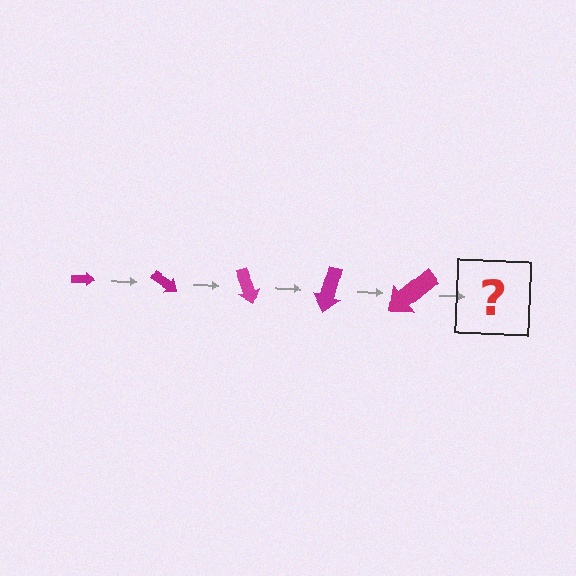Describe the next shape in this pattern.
It should be an arrow, larger than the previous one and rotated 175 degrees from the start.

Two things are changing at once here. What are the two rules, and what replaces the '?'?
The two rules are that the arrow grows larger each step and it rotates 35 degrees each step. The '?' should be an arrow, larger than the previous one and rotated 175 degrees from the start.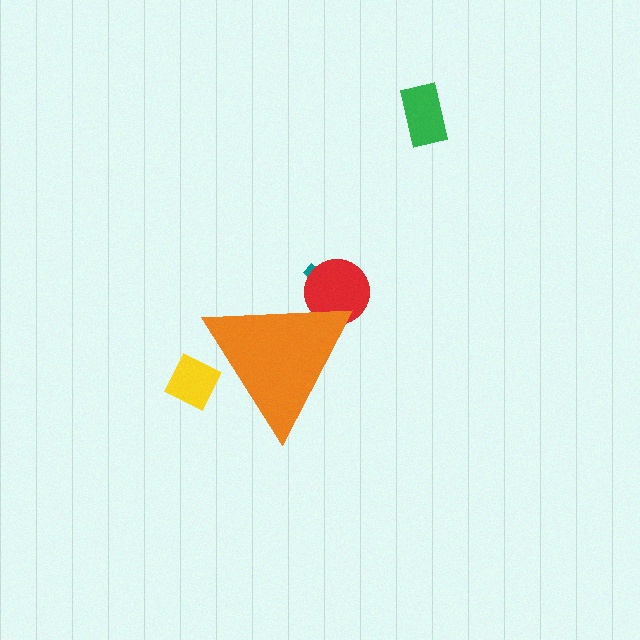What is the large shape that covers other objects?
An orange triangle.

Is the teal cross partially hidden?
Yes, the teal cross is partially hidden behind the orange triangle.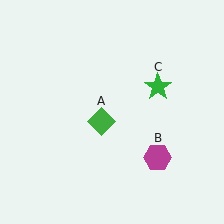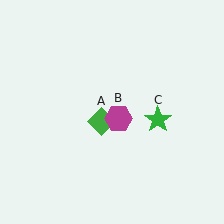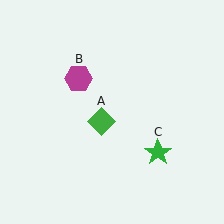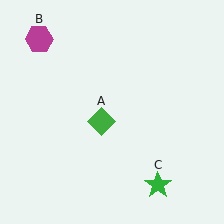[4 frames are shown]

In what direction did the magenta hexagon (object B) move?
The magenta hexagon (object B) moved up and to the left.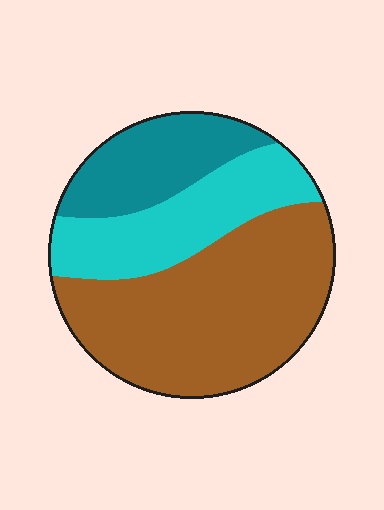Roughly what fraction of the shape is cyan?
Cyan takes up about one quarter (1/4) of the shape.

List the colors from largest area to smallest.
From largest to smallest: brown, cyan, teal.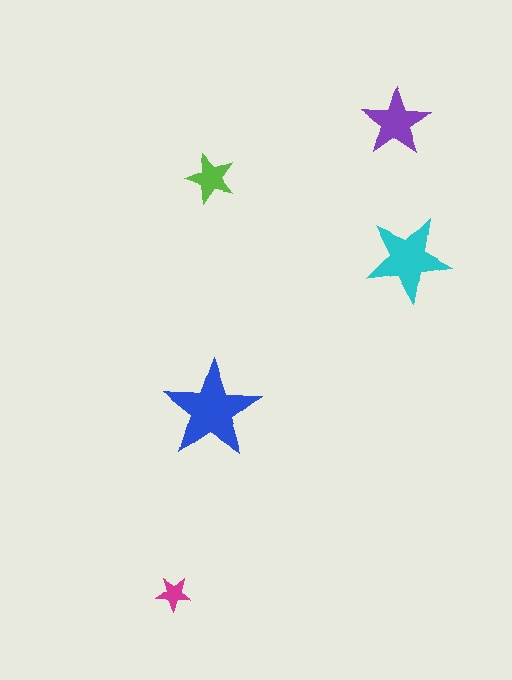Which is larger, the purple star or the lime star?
The purple one.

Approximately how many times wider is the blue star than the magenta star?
About 3 times wider.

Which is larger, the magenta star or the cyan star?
The cyan one.